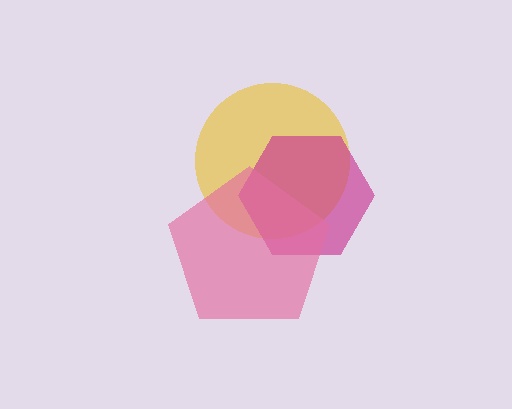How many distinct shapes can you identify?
There are 3 distinct shapes: a yellow circle, a magenta hexagon, a pink pentagon.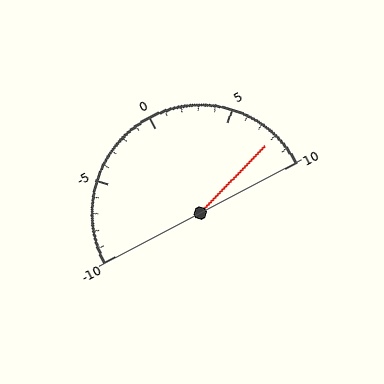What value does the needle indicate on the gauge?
The needle indicates approximately 8.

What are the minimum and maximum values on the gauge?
The gauge ranges from -10 to 10.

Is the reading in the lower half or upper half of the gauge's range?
The reading is in the upper half of the range (-10 to 10).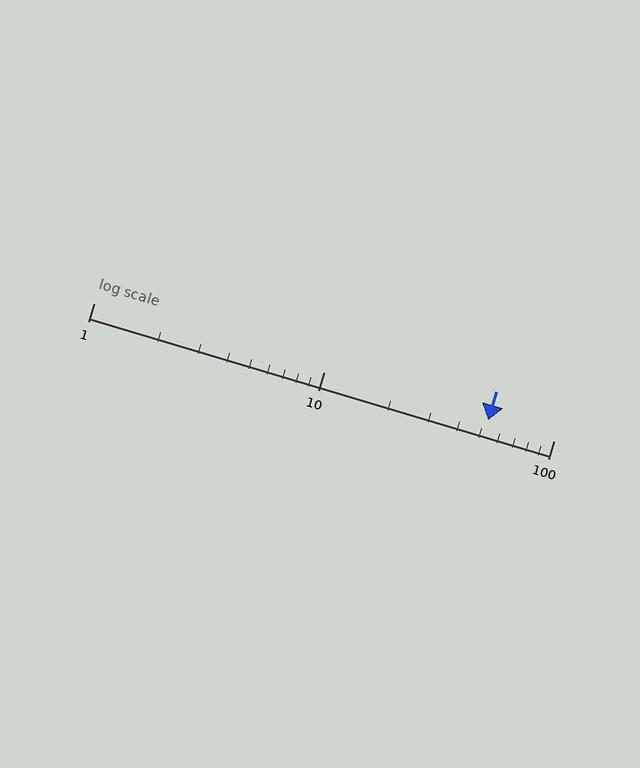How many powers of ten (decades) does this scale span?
The scale spans 2 decades, from 1 to 100.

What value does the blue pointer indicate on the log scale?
The pointer indicates approximately 52.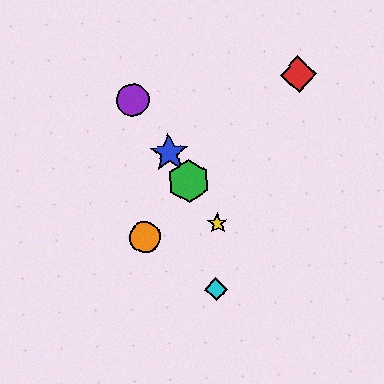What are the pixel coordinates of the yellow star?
The yellow star is at (217, 223).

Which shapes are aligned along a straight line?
The blue star, the green hexagon, the yellow star, the purple circle are aligned along a straight line.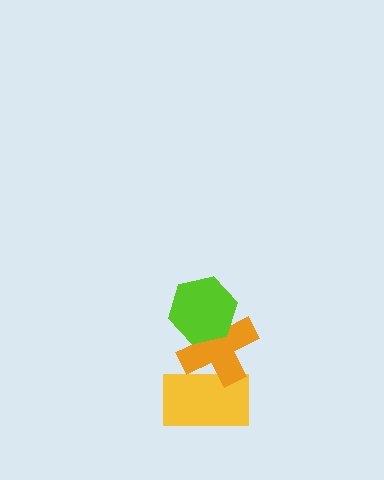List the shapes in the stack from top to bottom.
From top to bottom: the lime hexagon, the orange cross, the yellow rectangle.